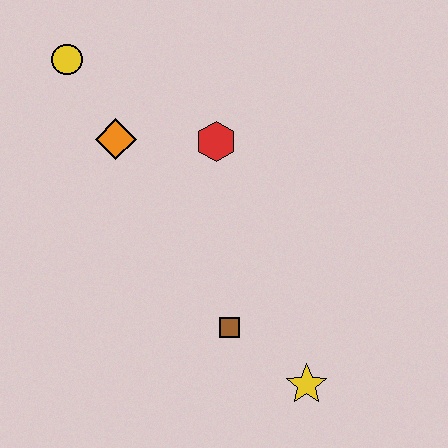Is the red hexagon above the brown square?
Yes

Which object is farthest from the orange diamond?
The yellow star is farthest from the orange diamond.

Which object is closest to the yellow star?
The brown square is closest to the yellow star.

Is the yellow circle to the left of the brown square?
Yes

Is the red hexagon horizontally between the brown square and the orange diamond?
Yes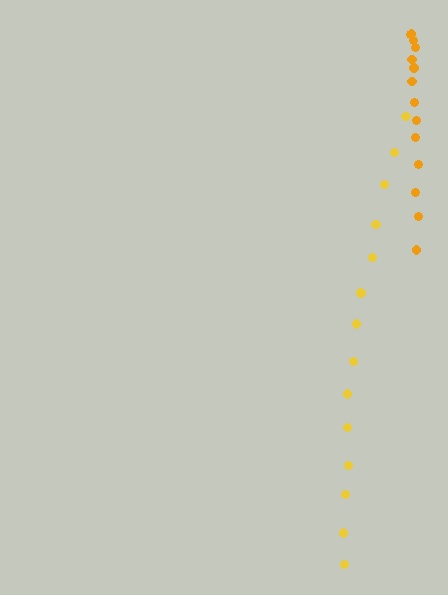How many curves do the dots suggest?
There are 2 distinct paths.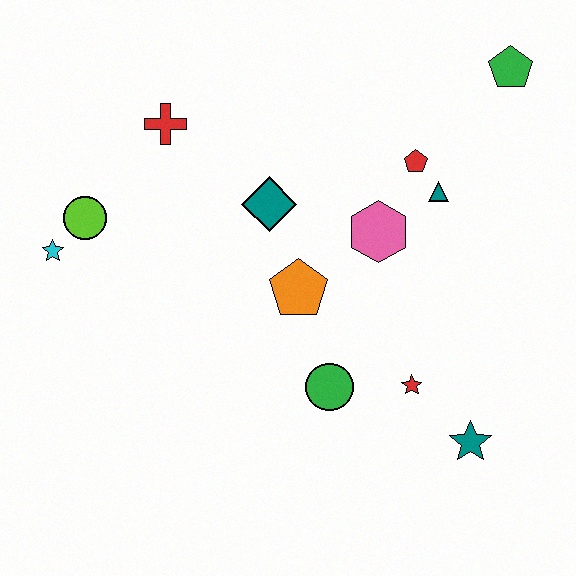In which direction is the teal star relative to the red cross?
The teal star is below the red cross.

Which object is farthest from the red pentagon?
The cyan star is farthest from the red pentagon.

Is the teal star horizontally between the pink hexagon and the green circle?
No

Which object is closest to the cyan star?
The lime circle is closest to the cyan star.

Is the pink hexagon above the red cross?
No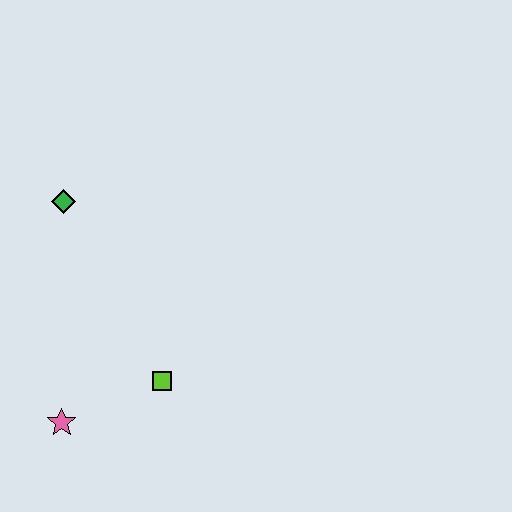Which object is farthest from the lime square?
The green diamond is farthest from the lime square.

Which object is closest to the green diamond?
The lime square is closest to the green diamond.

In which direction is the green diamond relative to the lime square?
The green diamond is above the lime square.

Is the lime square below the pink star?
No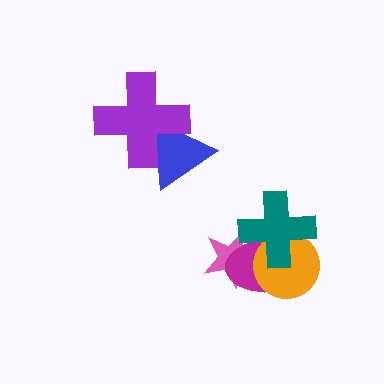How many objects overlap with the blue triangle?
1 object overlaps with the blue triangle.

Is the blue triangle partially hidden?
Yes, it is partially covered by another shape.